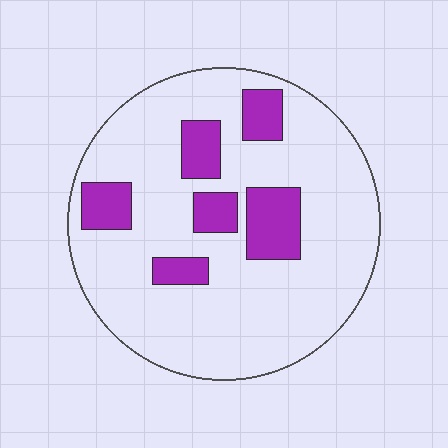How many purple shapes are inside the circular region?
6.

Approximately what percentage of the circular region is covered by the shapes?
Approximately 20%.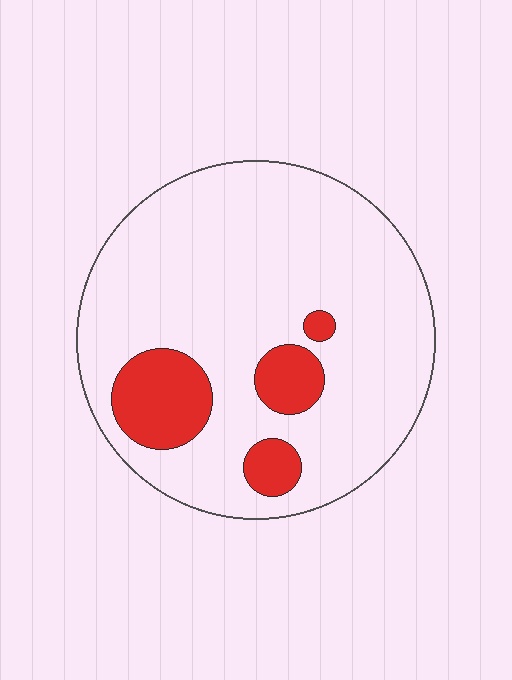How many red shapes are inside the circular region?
4.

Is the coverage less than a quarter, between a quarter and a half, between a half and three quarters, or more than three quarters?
Less than a quarter.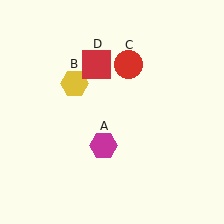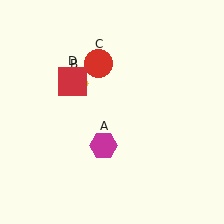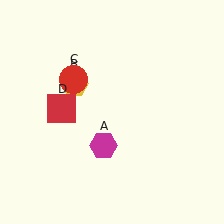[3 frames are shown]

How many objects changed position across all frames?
2 objects changed position: red circle (object C), red square (object D).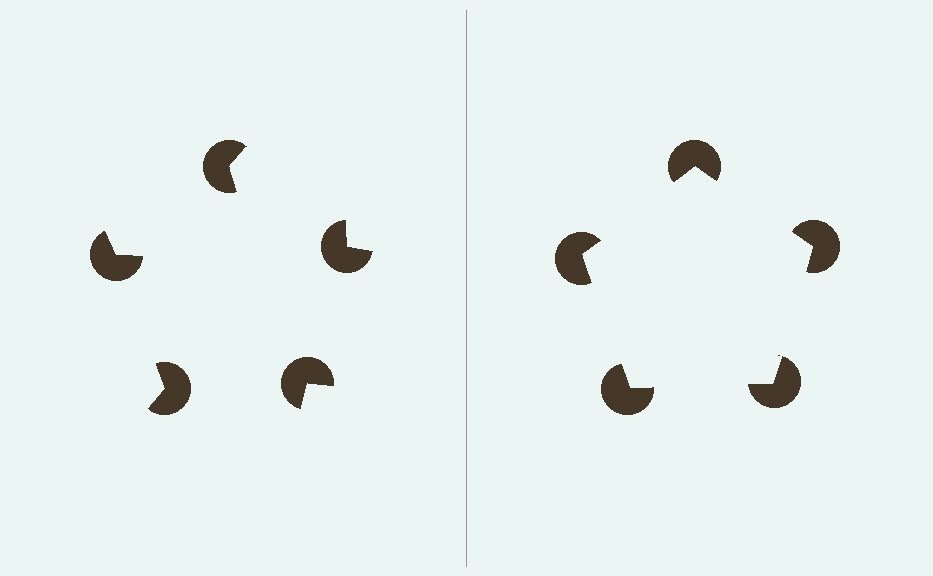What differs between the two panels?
The pac-man discs are positioned identically on both sides; only the wedge orientations differ. On the right they align to a pentagon; on the left they are misaligned.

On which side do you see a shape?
An illusory pentagon appears on the right side. On the left side the wedge cuts are rotated, so no coherent shape forms.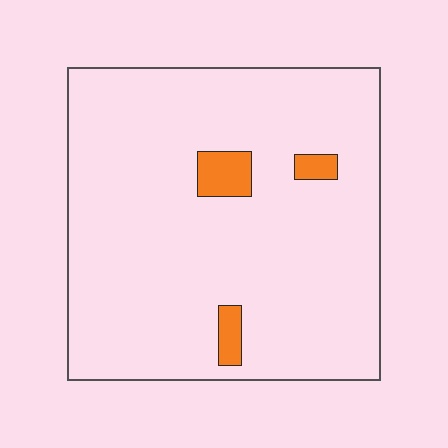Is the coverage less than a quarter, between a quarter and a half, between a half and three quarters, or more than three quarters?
Less than a quarter.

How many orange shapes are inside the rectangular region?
3.